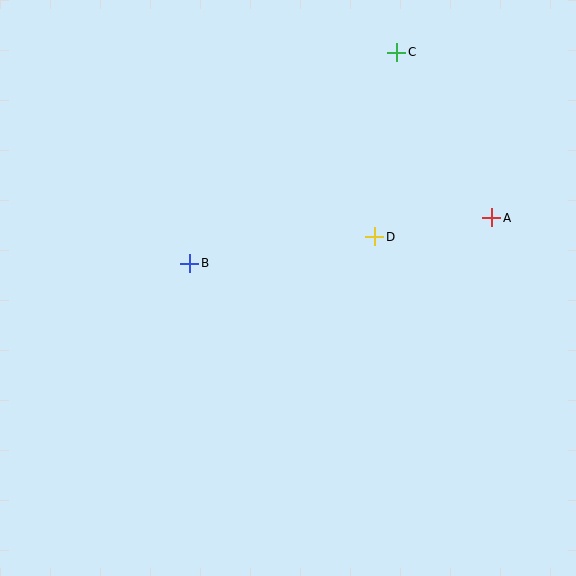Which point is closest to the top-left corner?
Point B is closest to the top-left corner.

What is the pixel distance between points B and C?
The distance between B and C is 296 pixels.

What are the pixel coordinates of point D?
Point D is at (375, 237).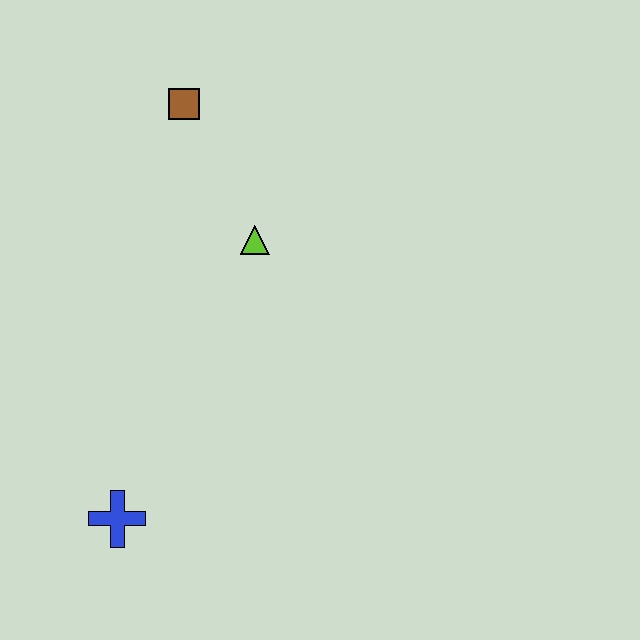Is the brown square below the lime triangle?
No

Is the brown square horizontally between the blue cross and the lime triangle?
Yes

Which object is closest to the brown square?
The lime triangle is closest to the brown square.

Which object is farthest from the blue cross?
The brown square is farthest from the blue cross.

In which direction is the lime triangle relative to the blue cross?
The lime triangle is above the blue cross.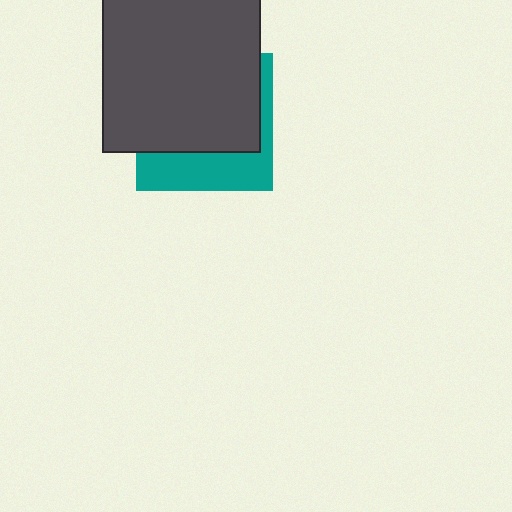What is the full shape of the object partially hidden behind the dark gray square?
The partially hidden object is a teal square.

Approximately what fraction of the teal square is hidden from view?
Roughly 66% of the teal square is hidden behind the dark gray square.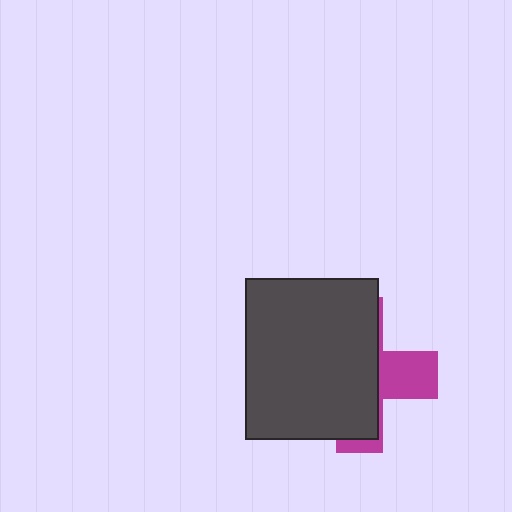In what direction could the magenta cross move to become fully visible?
The magenta cross could move right. That would shift it out from behind the dark gray rectangle entirely.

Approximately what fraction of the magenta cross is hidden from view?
Roughly 70% of the magenta cross is hidden behind the dark gray rectangle.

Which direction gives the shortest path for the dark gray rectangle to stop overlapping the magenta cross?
Moving left gives the shortest separation.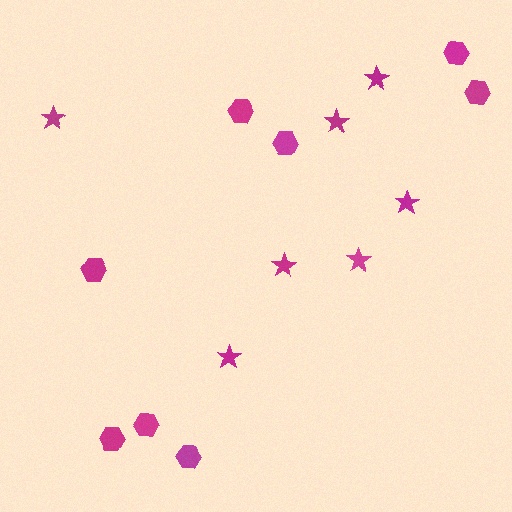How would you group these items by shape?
There are 2 groups: one group of hexagons (8) and one group of stars (7).